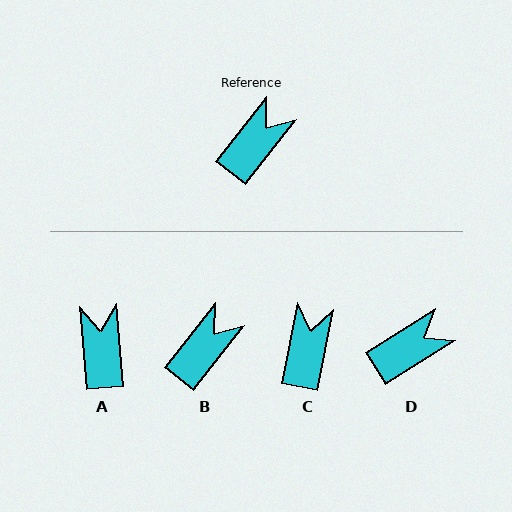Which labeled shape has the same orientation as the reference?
B.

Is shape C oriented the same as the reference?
No, it is off by about 27 degrees.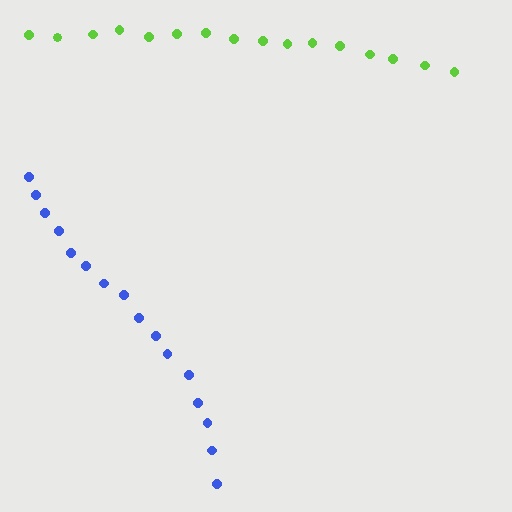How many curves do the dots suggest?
There are 2 distinct paths.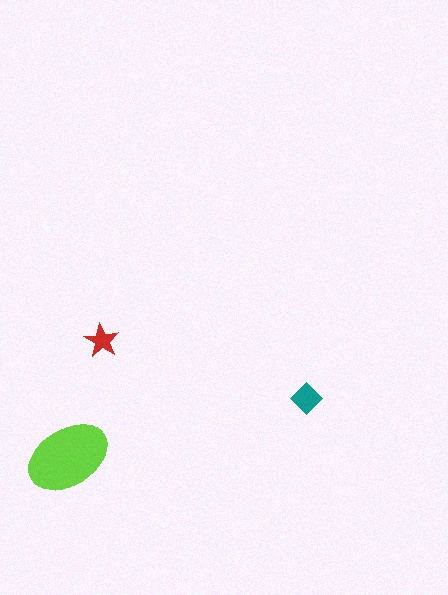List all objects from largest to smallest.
The lime ellipse, the teal diamond, the red star.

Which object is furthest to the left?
The lime ellipse is leftmost.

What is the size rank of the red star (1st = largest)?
3rd.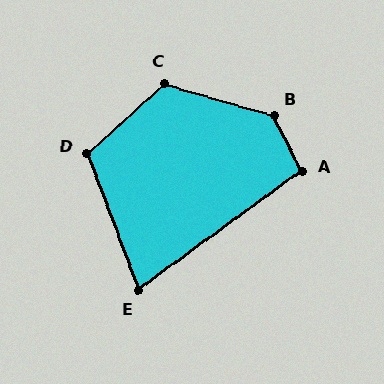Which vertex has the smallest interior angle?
E, at approximately 75 degrees.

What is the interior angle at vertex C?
Approximately 121 degrees (obtuse).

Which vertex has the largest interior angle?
B, at approximately 133 degrees.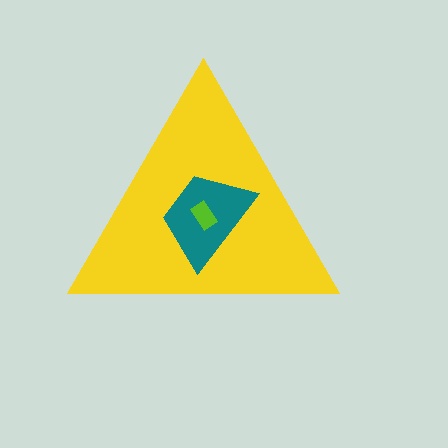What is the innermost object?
The lime rectangle.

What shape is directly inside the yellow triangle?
The teal trapezoid.